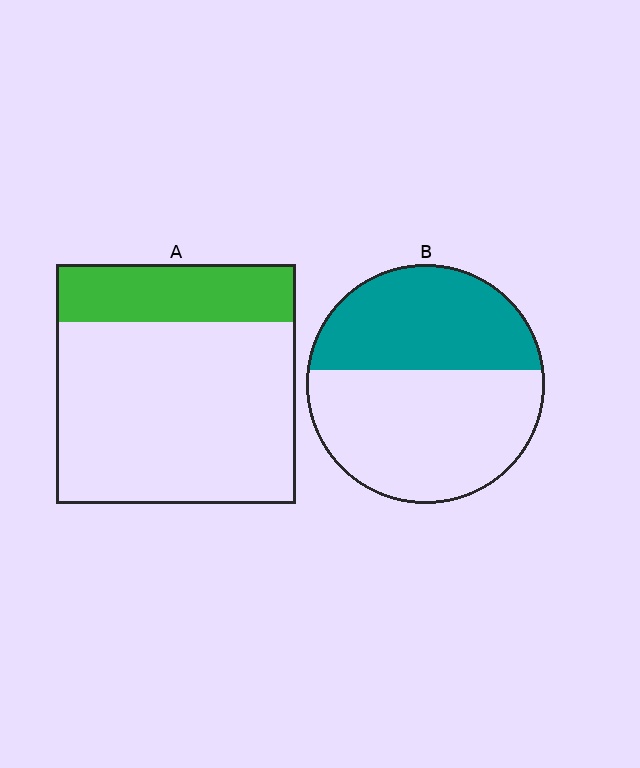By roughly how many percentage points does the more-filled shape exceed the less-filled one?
By roughly 20 percentage points (B over A).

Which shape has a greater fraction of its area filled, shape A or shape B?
Shape B.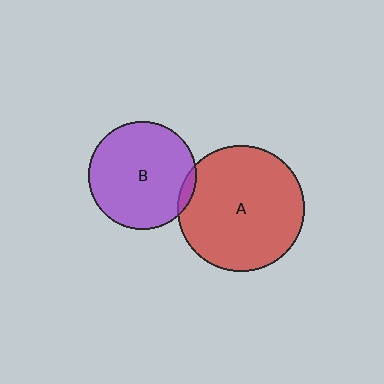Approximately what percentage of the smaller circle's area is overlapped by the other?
Approximately 5%.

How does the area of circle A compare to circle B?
Approximately 1.4 times.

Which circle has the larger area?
Circle A (red).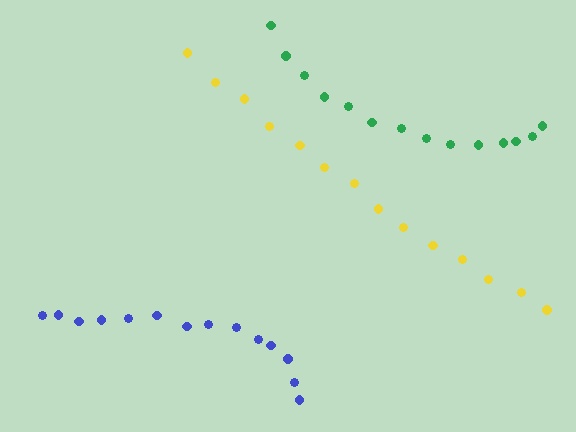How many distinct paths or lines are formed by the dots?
There are 3 distinct paths.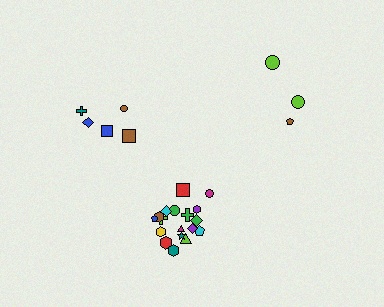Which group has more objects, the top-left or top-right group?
The top-left group.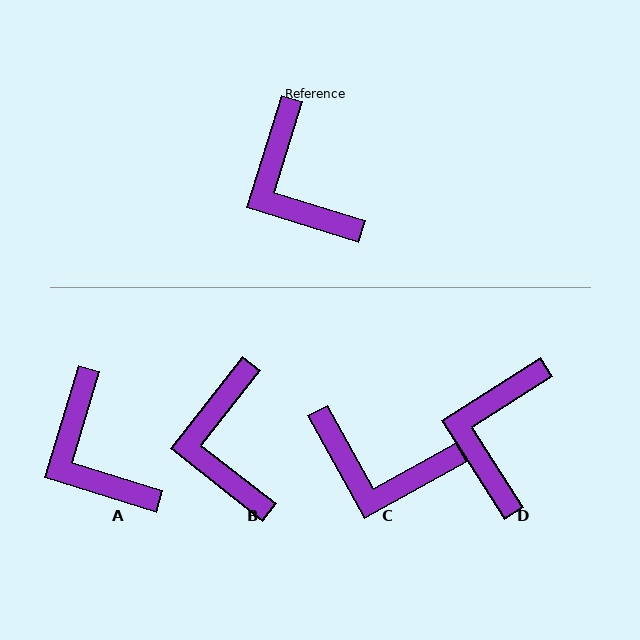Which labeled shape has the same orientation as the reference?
A.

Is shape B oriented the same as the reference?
No, it is off by about 21 degrees.